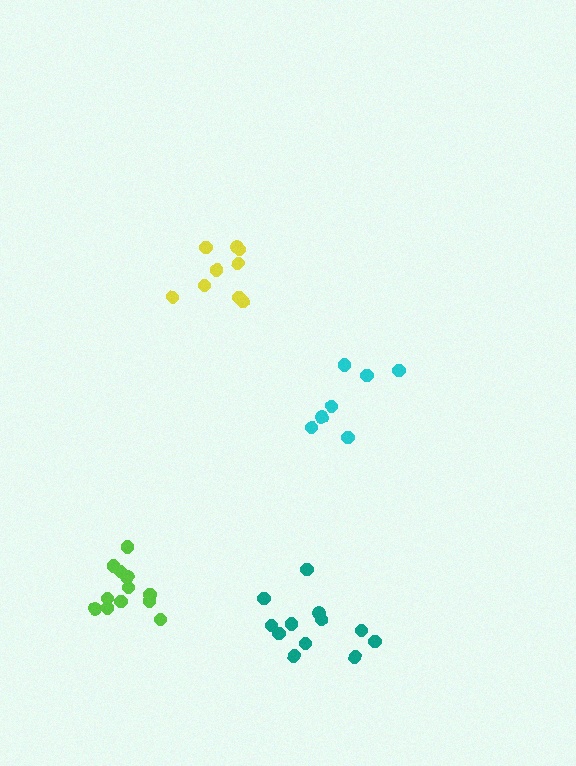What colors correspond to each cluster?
The clusters are colored: lime, teal, cyan, yellow.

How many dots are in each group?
Group 1: 12 dots, Group 2: 12 dots, Group 3: 7 dots, Group 4: 9 dots (40 total).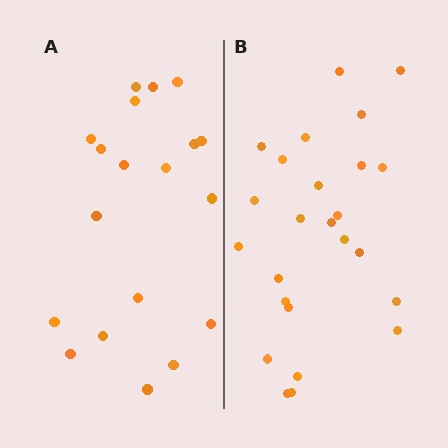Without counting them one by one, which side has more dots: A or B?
Region B (the right region) has more dots.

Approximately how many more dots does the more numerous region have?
Region B has about 6 more dots than region A.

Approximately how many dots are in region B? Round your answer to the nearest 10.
About 20 dots. (The exact count is 25, which rounds to 20.)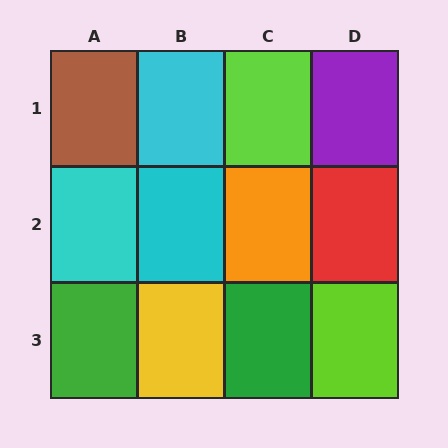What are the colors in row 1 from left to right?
Brown, cyan, lime, purple.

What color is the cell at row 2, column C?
Orange.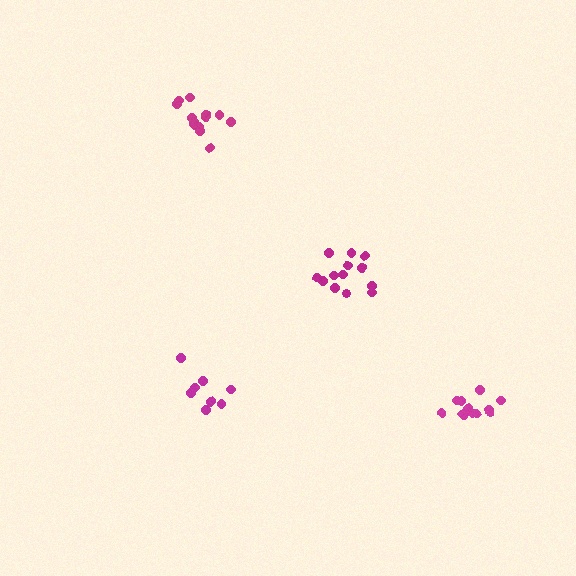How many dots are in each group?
Group 1: 8 dots, Group 2: 13 dots, Group 3: 14 dots, Group 4: 13 dots (48 total).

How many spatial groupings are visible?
There are 4 spatial groupings.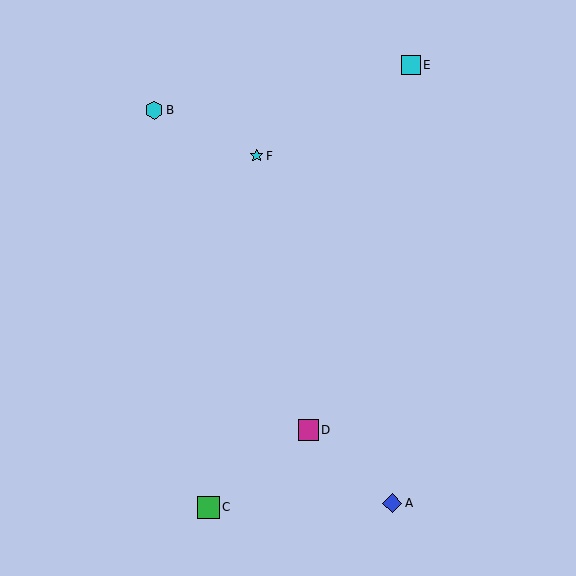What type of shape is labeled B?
Shape B is a cyan hexagon.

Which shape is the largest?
The green square (labeled C) is the largest.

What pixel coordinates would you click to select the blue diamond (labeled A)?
Click at (392, 503) to select the blue diamond A.